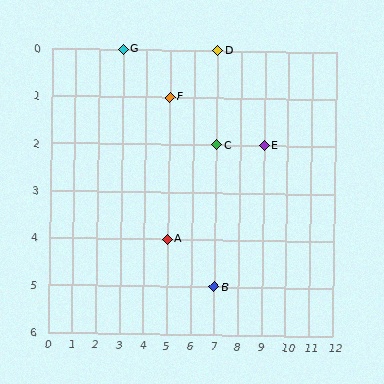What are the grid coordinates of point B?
Point B is at grid coordinates (7, 5).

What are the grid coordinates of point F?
Point F is at grid coordinates (5, 1).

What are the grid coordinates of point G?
Point G is at grid coordinates (3, 0).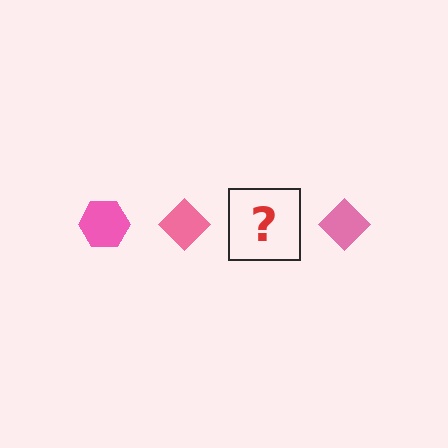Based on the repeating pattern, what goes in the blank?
The blank should be a pink hexagon.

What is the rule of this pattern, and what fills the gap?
The rule is that the pattern cycles through hexagon, diamond shapes in pink. The gap should be filled with a pink hexagon.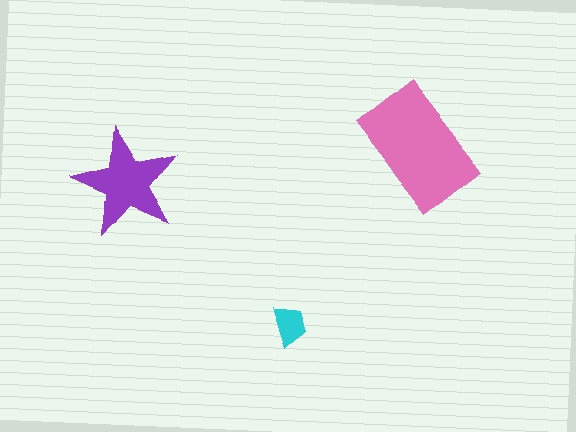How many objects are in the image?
There are 3 objects in the image.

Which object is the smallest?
The cyan trapezoid.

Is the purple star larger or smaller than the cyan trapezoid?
Larger.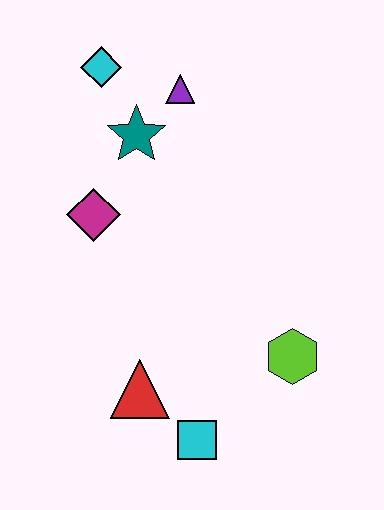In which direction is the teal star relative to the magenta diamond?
The teal star is above the magenta diamond.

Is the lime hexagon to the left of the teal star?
No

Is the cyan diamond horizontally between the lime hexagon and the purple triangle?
No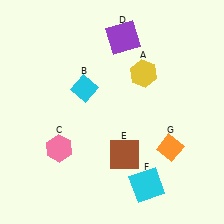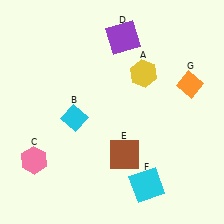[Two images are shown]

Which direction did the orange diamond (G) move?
The orange diamond (G) moved up.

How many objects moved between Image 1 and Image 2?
3 objects moved between the two images.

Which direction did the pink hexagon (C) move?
The pink hexagon (C) moved left.